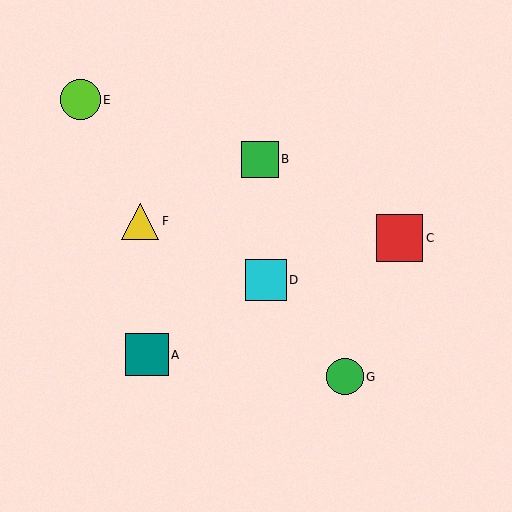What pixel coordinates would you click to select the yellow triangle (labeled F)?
Click at (140, 221) to select the yellow triangle F.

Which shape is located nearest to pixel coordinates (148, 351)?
The teal square (labeled A) at (147, 355) is nearest to that location.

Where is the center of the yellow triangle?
The center of the yellow triangle is at (140, 221).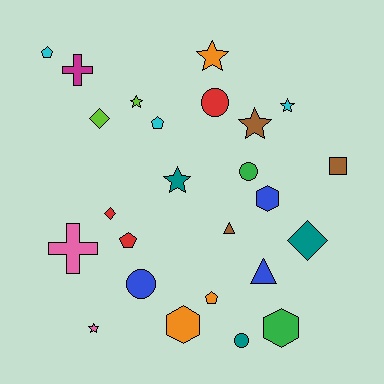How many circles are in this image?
There are 4 circles.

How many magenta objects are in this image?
There is 1 magenta object.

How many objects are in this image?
There are 25 objects.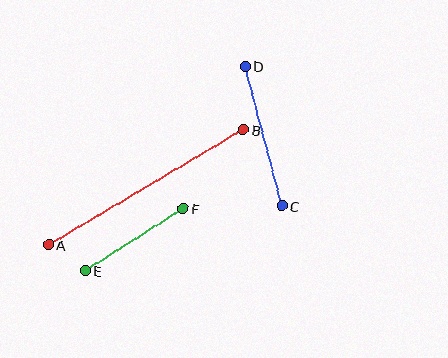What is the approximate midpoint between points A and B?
The midpoint is at approximately (146, 187) pixels.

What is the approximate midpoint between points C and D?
The midpoint is at approximately (264, 136) pixels.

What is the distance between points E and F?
The distance is approximately 116 pixels.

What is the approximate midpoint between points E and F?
The midpoint is at approximately (134, 240) pixels.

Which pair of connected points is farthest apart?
Points A and B are farthest apart.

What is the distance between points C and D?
The distance is approximately 145 pixels.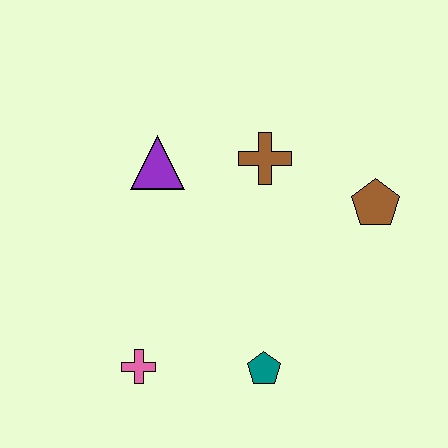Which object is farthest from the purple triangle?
The teal pentagon is farthest from the purple triangle.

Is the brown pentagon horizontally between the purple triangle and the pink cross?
No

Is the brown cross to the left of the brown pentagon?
Yes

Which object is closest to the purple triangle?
The brown cross is closest to the purple triangle.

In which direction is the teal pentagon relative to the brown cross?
The teal pentagon is below the brown cross.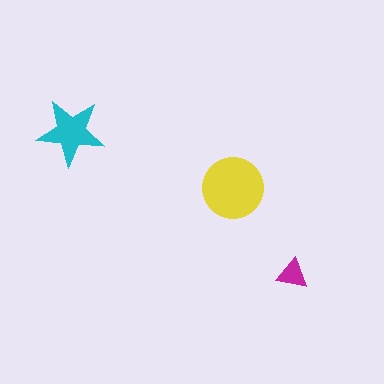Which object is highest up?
The cyan star is topmost.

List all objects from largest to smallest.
The yellow circle, the cyan star, the magenta triangle.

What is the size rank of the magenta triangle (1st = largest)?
3rd.